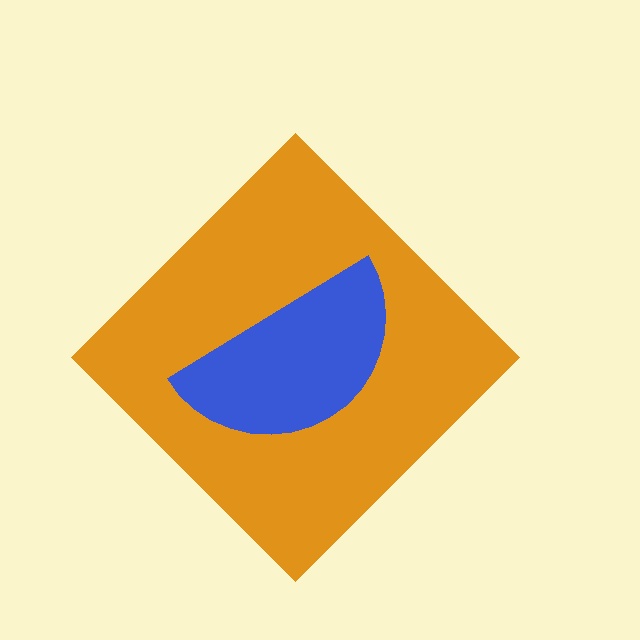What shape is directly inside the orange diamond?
The blue semicircle.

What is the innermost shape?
The blue semicircle.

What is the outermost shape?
The orange diamond.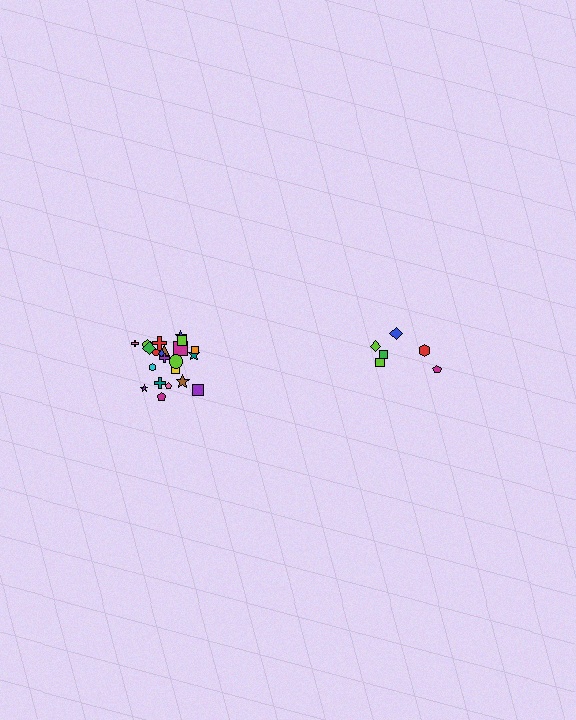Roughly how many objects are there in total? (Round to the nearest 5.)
Roughly 30 objects in total.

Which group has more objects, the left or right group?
The left group.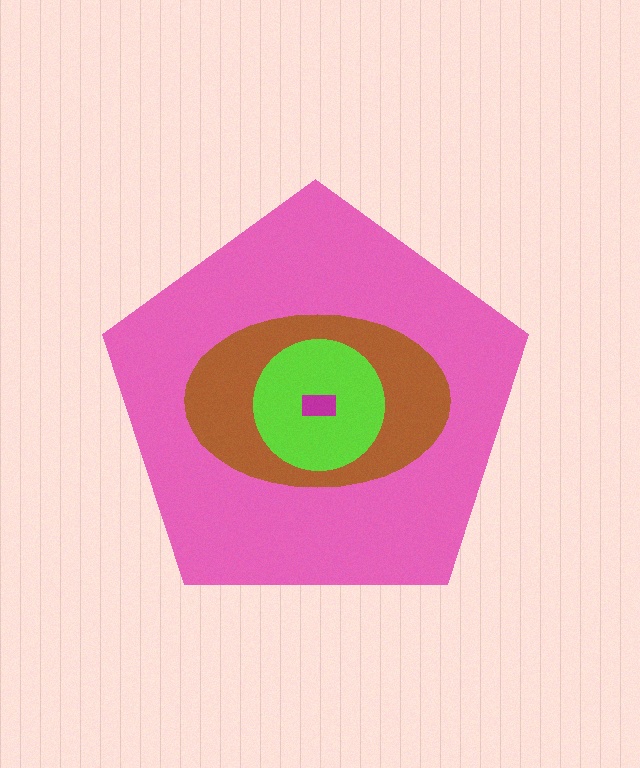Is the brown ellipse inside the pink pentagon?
Yes.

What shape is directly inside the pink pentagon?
The brown ellipse.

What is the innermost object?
The magenta rectangle.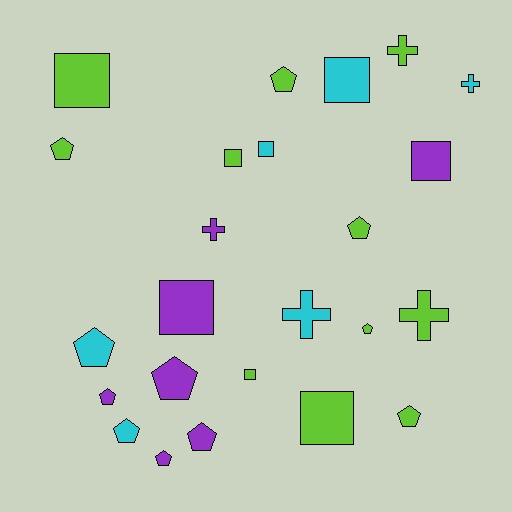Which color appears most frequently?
Lime, with 11 objects.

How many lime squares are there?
There are 4 lime squares.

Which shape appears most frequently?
Pentagon, with 11 objects.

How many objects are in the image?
There are 24 objects.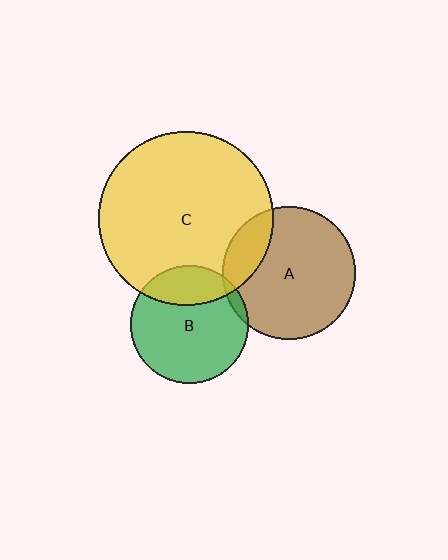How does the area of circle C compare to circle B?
Approximately 2.2 times.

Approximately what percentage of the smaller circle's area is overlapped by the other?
Approximately 25%.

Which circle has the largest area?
Circle C (yellow).